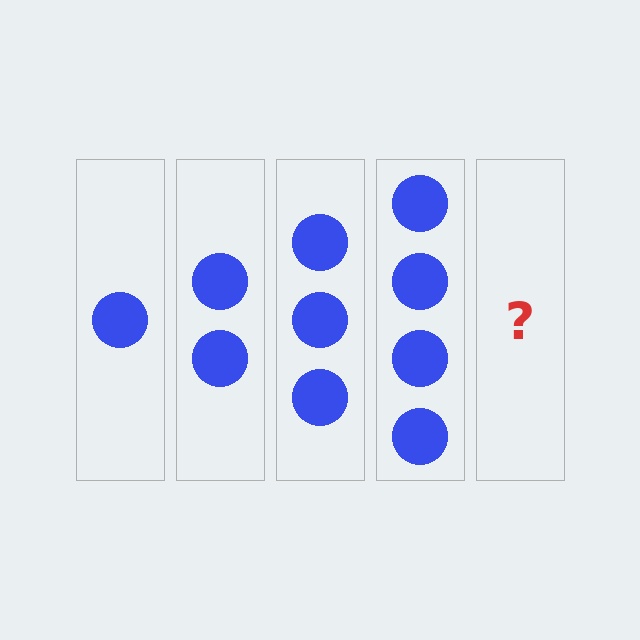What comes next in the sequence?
The next element should be 5 circles.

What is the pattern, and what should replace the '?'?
The pattern is that each step adds one more circle. The '?' should be 5 circles.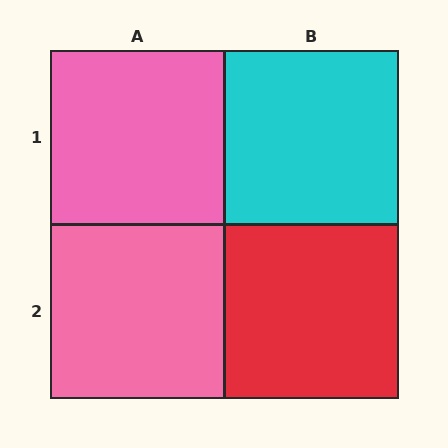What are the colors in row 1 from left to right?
Pink, cyan.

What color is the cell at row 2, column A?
Pink.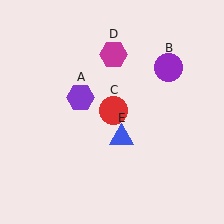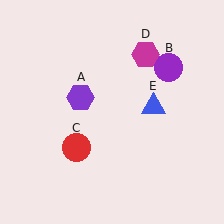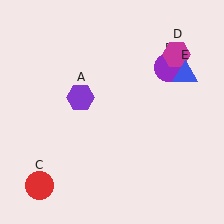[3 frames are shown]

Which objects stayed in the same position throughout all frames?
Purple hexagon (object A) and purple circle (object B) remained stationary.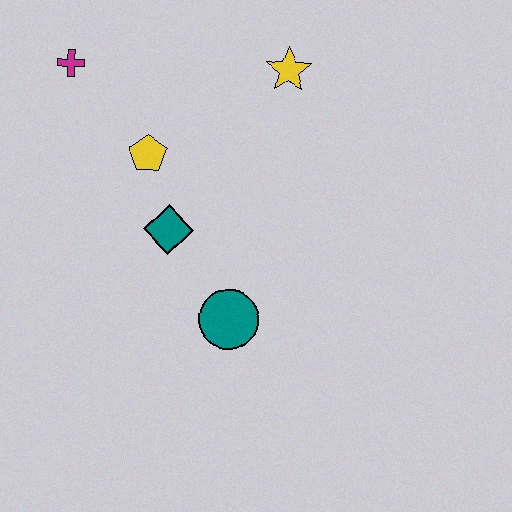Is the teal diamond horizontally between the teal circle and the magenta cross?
Yes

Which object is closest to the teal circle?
The teal diamond is closest to the teal circle.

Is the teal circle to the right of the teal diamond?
Yes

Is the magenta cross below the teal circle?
No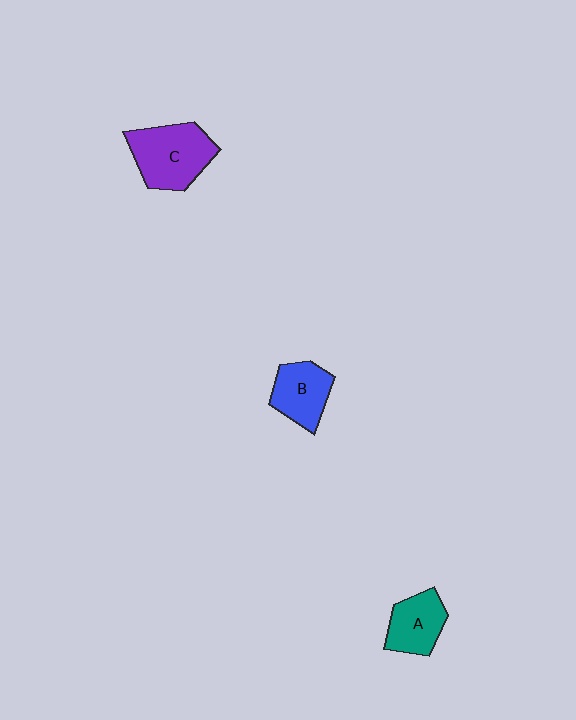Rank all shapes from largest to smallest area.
From largest to smallest: C (purple), B (blue), A (teal).